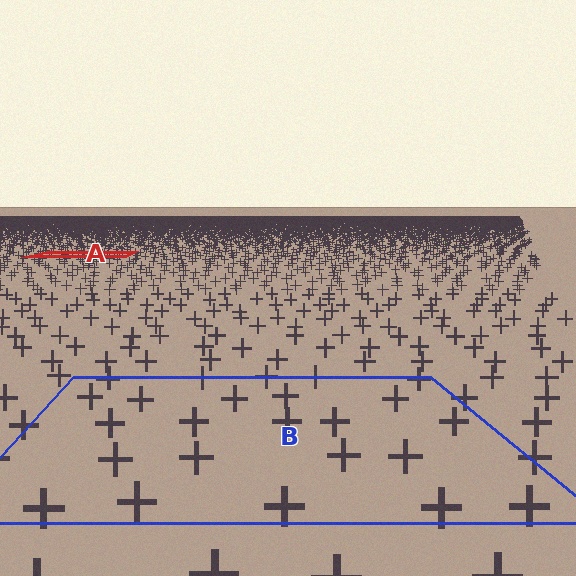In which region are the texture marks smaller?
The texture marks are smaller in region A, because it is farther away.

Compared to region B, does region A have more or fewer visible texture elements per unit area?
Region A has more texture elements per unit area — they are packed more densely because it is farther away.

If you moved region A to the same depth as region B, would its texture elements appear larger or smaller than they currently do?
They would appear larger. At a closer depth, the same texture elements are projected at a bigger on-screen size.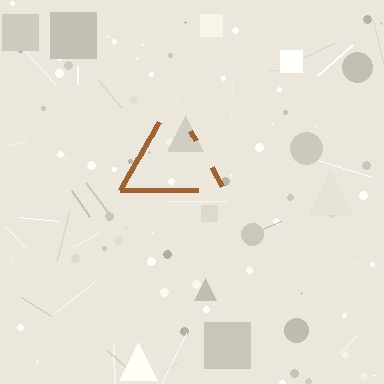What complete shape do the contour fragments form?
The contour fragments form a triangle.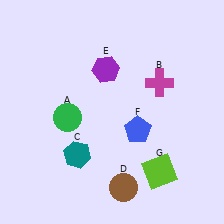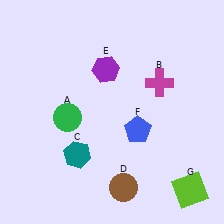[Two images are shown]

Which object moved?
The lime square (G) moved right.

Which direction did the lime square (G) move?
The lime square (G) moved right.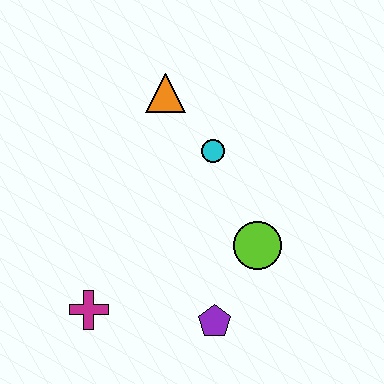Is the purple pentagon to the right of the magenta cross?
Yes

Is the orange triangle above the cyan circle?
Yes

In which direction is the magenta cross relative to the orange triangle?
The magenta cross is below the orange triangle.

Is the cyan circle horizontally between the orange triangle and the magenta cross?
No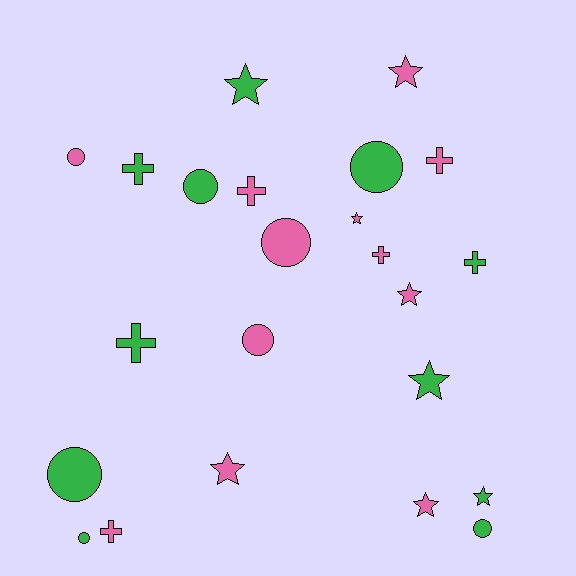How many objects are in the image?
There are 23 objects.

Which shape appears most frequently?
Star, with 8 objects.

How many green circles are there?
There are 5 green circles.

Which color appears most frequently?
Pink, with 12 objects.